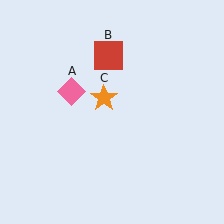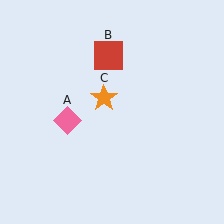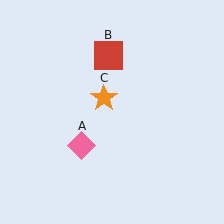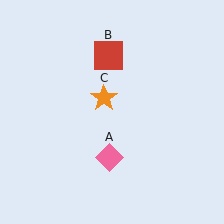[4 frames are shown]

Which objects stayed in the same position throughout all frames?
Red square (object B) and orange star (object C) remained stationary.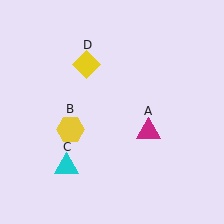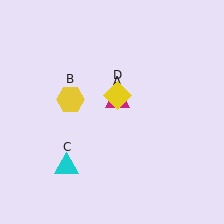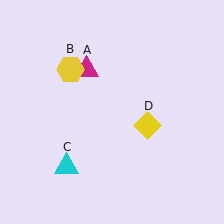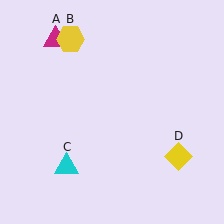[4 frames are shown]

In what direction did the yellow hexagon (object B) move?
The yellow hexagon (object B) moved up.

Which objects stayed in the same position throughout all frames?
Cyan triangle (object C) remained stationary.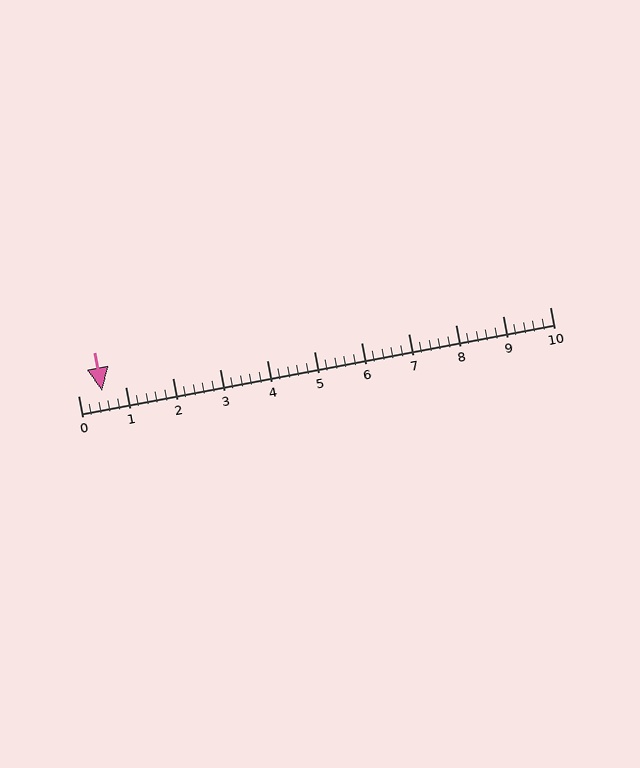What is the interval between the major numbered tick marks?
The major tick marks are spaced 1 units apart.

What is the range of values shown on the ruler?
The ruler shows values from 0 to 10.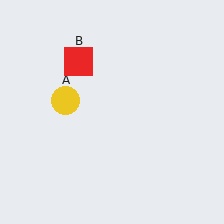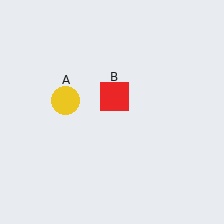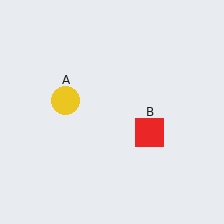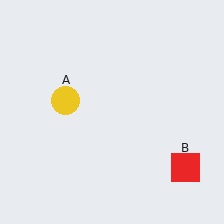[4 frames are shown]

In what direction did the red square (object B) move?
The red square (object B) moved down and to the right.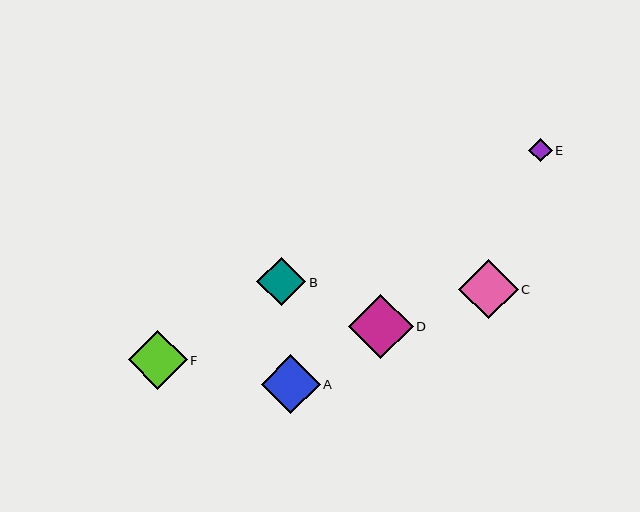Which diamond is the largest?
Diamond D is the largest with a size of approximately 65 pixels.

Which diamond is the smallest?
Diamond E is the smallest with a size of approximately 24 pixels.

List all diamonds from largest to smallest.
From largest to smallest: D, C, A, F, B, E.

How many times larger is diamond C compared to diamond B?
Diamond C is approximately 1.2 times the size of diamond B.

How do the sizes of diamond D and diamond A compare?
Diamond D and diamond A are approximately the same size.